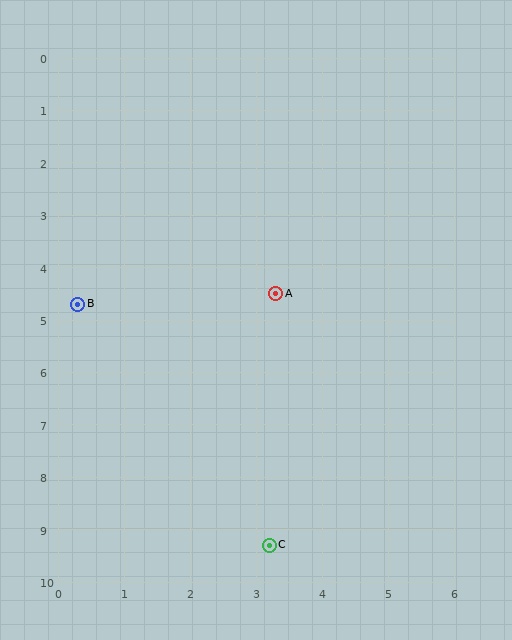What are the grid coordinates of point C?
Point C is at approximately (3.2, 9.3).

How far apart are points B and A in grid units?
Points B and A are about 3.0 grid units apart.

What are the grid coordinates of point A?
Point A is at approximately (3.3, 4.5).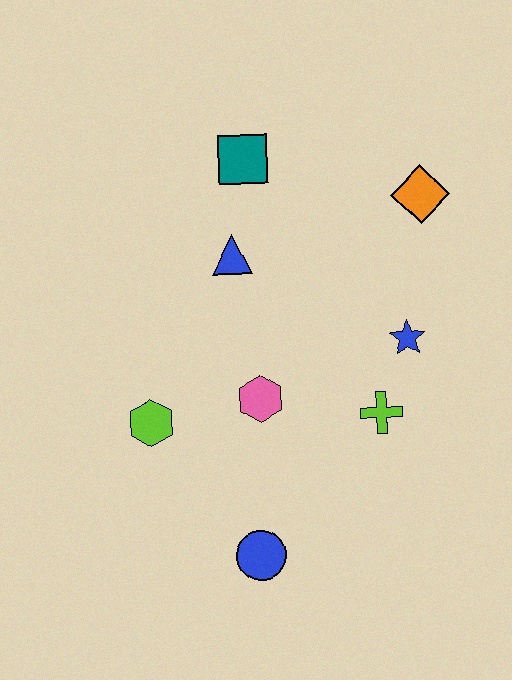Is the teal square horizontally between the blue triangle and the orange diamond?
Yes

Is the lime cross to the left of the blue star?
Yes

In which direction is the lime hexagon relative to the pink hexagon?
The lime hexagon is to the left of the pink hexagon.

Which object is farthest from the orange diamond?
The blue circle is farthest from the orange diamond.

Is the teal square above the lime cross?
Yes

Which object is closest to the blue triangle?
The teal square is closest to the blue triangle.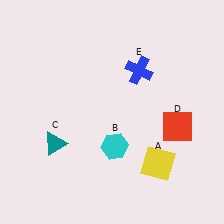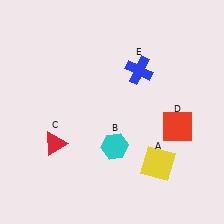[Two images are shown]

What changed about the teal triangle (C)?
In Image 1, C is teal. In Image 2, it changed to red.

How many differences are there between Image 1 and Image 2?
There is 1 difference between the two images.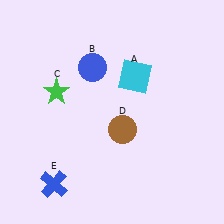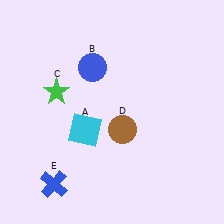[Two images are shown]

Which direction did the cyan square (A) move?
The cyan square (A) moved down.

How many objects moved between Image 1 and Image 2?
1 object moved between the two images.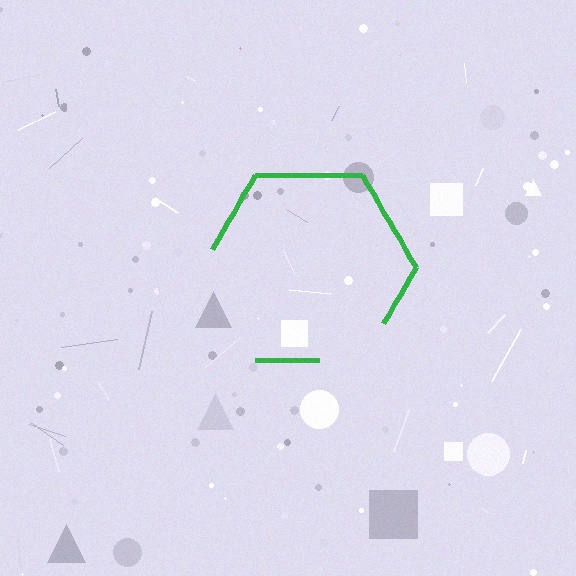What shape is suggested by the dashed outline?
The dashed outline suggests a hexagon.